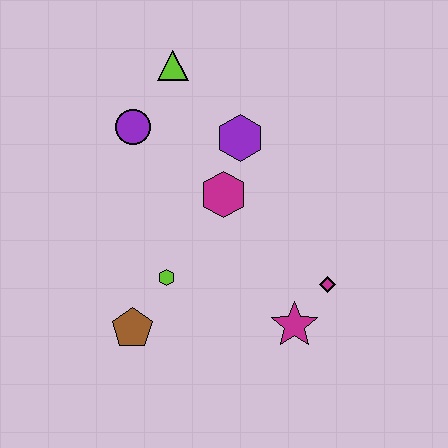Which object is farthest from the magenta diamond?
The lime triangle is farthest from the magenta diamond.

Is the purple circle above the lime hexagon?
Yes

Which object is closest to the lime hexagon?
The brown pentagon is closest to the lime hexagon.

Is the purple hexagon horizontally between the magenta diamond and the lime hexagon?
Yes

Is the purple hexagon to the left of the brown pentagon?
No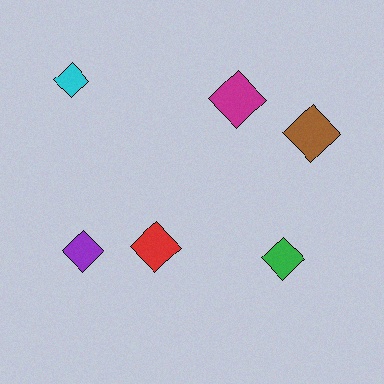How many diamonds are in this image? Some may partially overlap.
There are 6 diamonds.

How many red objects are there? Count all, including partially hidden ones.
There is 1 red object.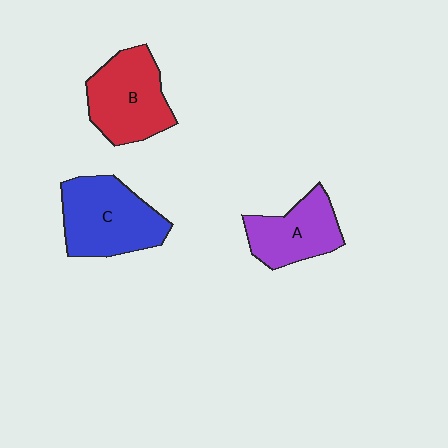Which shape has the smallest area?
Shape A (purple).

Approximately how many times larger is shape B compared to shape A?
Approximately 1.2 times.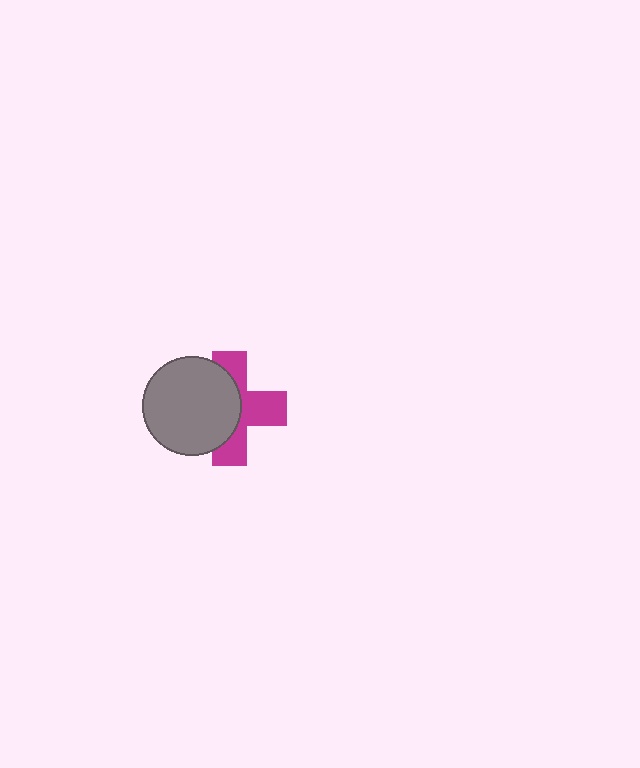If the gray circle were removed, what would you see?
You would see the complete magenta cross.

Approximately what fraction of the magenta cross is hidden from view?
Roughly 50% of the magenta cross is hidden behind the gray circle.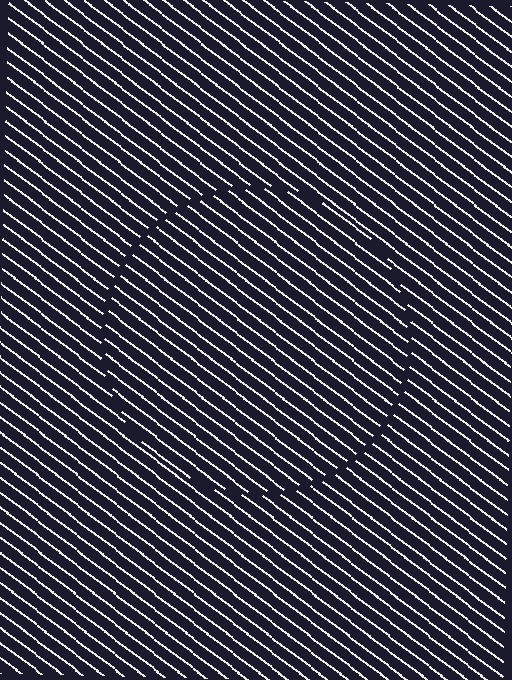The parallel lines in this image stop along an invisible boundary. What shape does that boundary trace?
An illusory circle. The interior of the shape contains the same grating, shifted by half a period — the contour is defined by the phase discontinuity where line-ends from the inner and outer gratings abut.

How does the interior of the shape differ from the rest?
The interior of the shape contains the same grating, shifted by half a period — the contour is defined by the phase discontinuity where line-ends from the inner and outer gratings abut.